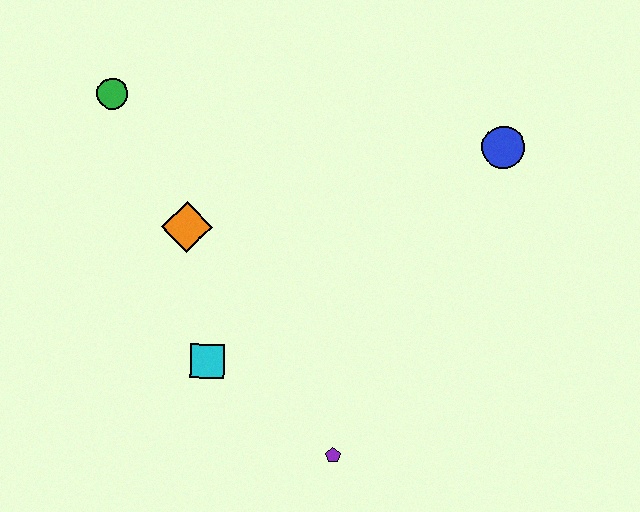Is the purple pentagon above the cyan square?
No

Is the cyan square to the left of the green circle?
No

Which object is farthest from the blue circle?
The green circle is farthest from the blue circle.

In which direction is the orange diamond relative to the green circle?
The orange diamond is below the green circle.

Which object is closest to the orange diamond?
The cyan square is closest to the orange diamond.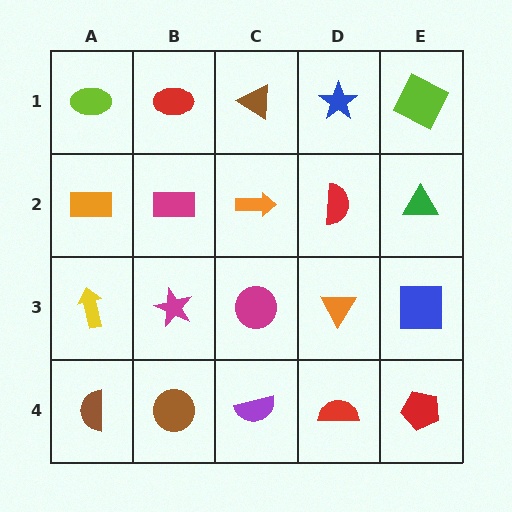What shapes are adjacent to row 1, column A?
An orange rectangle (row 2, column A), a red ellipse (row 1, column B).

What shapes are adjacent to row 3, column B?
A magenta rectangle (row 2, column B), a brown circle (row 4, column B), a yellow arrow (row 3, column A), a magenta circle (row 3, column C).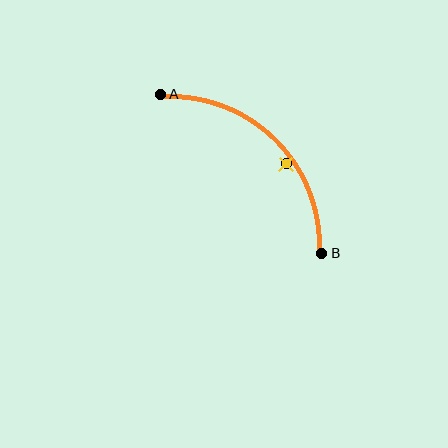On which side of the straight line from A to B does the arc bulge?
The arc bulges above and to the right of the straight line connecting A and B.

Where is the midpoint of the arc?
The arc midpoint is the point on the curve farthest from the straight line joining A and B. It sits above and to the right of that line.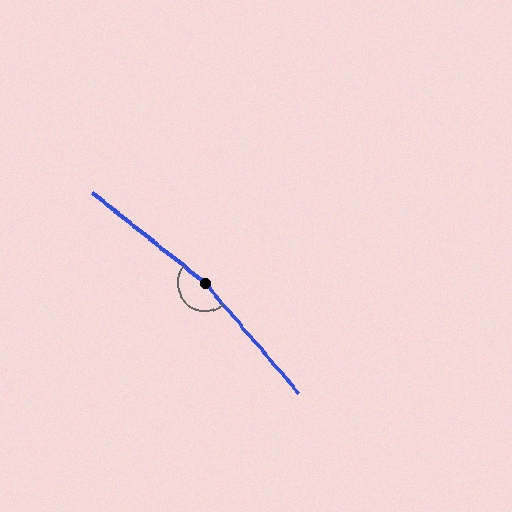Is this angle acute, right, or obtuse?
It is obtuse.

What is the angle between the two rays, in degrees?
Approximately 169 degrees.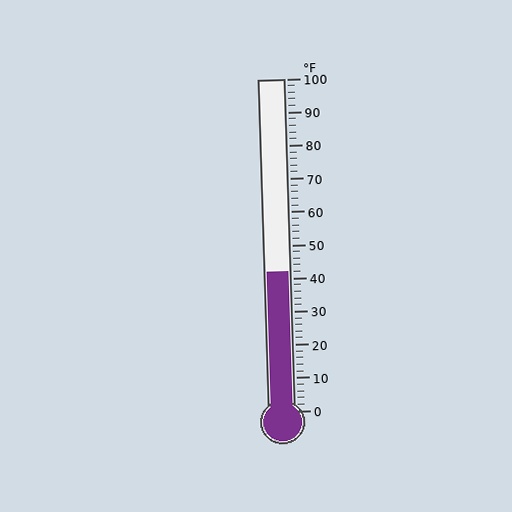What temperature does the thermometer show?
The thermometer shows approximately 42°F.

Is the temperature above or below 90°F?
The temperature is below 90°F.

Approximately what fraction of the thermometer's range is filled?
The thermometer is filled to approximately 40% of its range.